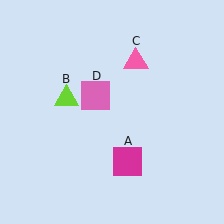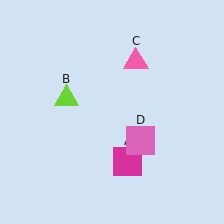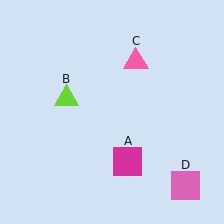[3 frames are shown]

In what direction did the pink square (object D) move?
The pink square (object D) moved down and to the right.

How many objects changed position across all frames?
1 object changed position: pink square (object D).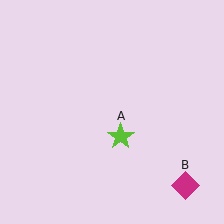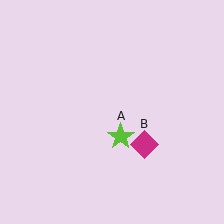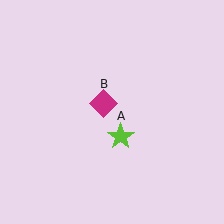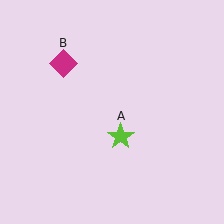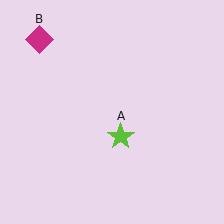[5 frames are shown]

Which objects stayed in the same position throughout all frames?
Lime star (object A) remained stationary.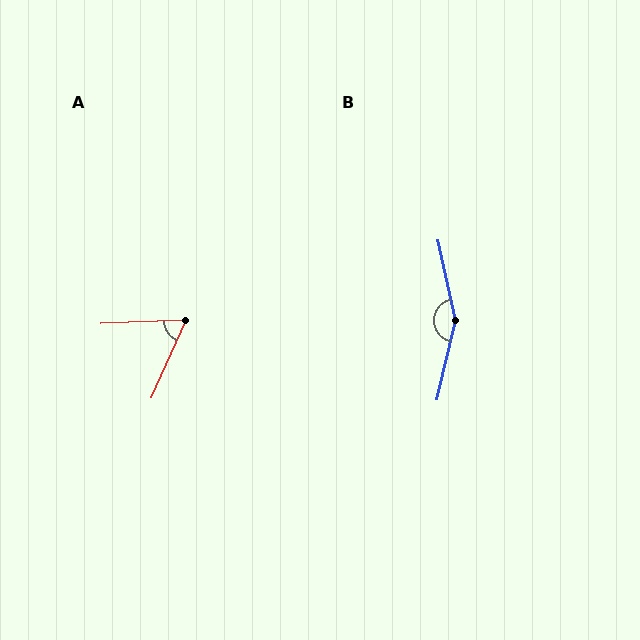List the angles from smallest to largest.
A (63°), B (155°).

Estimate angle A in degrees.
Approximately 63 degrees.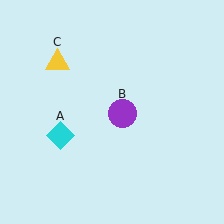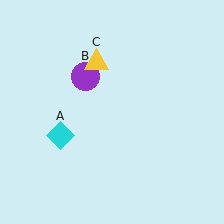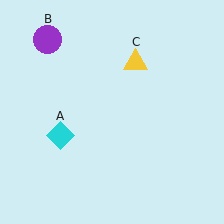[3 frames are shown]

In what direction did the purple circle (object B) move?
The purple circle (object B) moved up and to the left.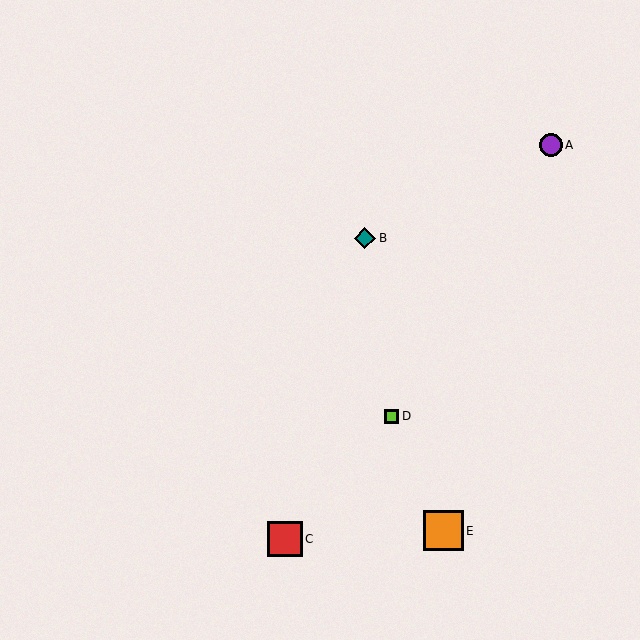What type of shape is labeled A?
Shape A is a purple circle.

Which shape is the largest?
The orange square (labeled E) is the largest.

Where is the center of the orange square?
The center of the orange square is at (443, 531).